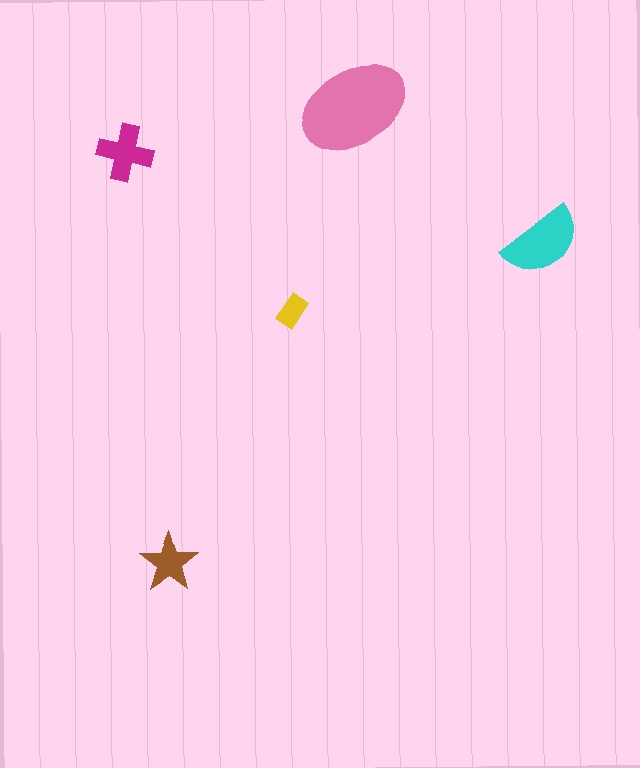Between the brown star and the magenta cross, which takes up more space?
The magenta cross.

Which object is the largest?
The pink ellipse.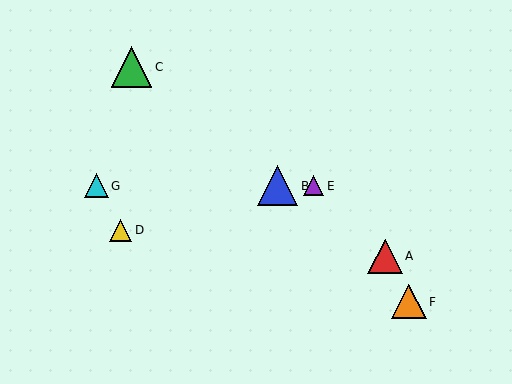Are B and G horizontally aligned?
Yes, both are at y≈186.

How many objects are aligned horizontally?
3 objects (B, E, G) are aligned horizontally.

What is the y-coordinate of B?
Object B is at y≈186.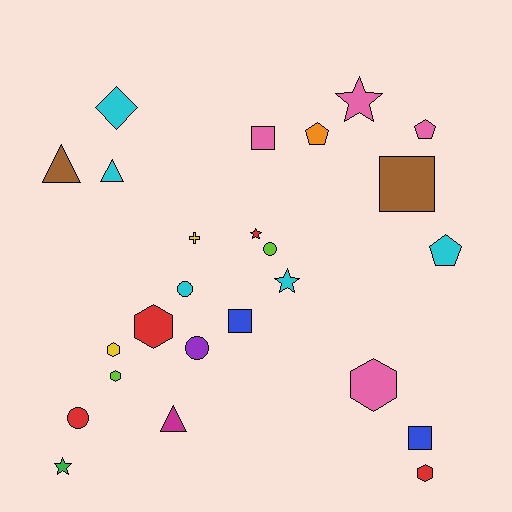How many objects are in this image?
There are 25 objects.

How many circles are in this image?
There are 4 circles.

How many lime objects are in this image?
There are 2 lime objects.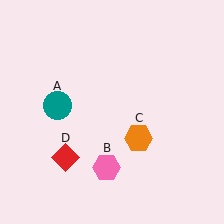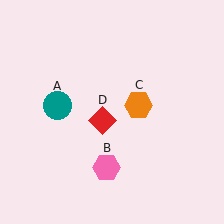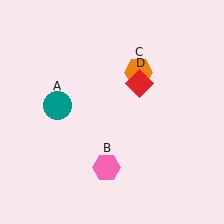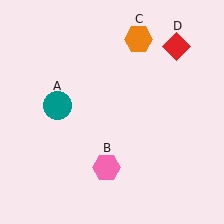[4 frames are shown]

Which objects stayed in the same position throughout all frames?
Teal circle (object A) and pink hexagon (object B) remained stationary.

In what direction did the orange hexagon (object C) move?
The orange hexagon (object C) moved up.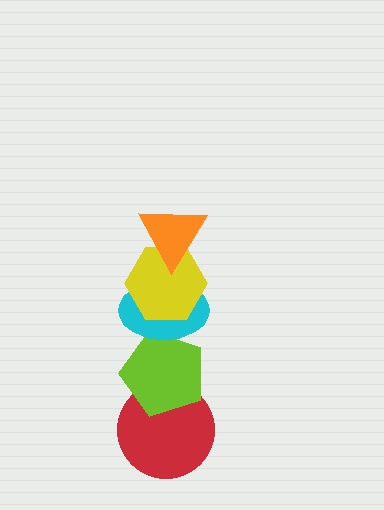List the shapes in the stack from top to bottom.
From top to bottom: the orange triangle, the yellow hexagon, the cyan ellipse, the lime pentagon, the red circle.